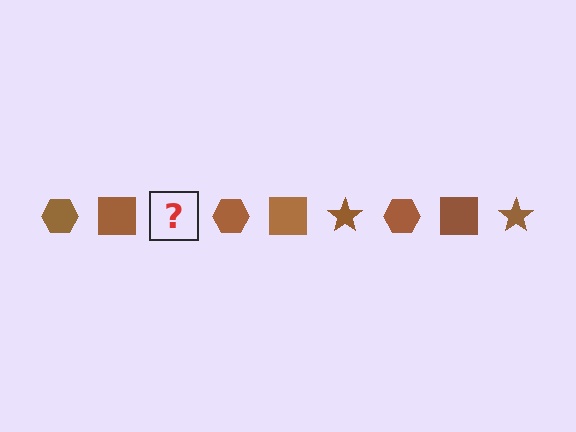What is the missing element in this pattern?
The missing element is a brown star.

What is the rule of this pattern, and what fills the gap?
The rule is that the pattern cycles through hexagon, square, star shapes in brown. The gap should be filled with a brown star.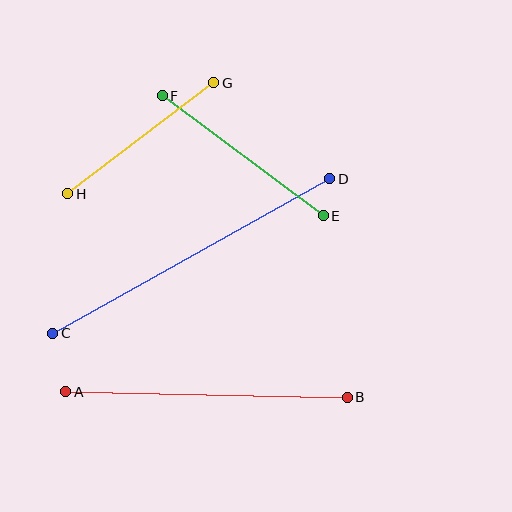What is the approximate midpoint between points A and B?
The midpoint is at approximately (207, 394) pixels.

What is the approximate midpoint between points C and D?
The midpoint is at approximately (191, 256) pixels.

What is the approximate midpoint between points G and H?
The midpoint is at approximately (141, 138) pixels.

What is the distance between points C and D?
The distance is approximately 317 pixels.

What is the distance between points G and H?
The distance is approximately 183 pixels.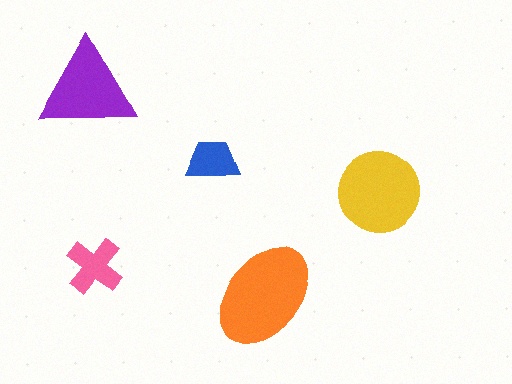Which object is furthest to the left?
The purple triangle is leftmost.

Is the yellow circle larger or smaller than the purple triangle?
Larger.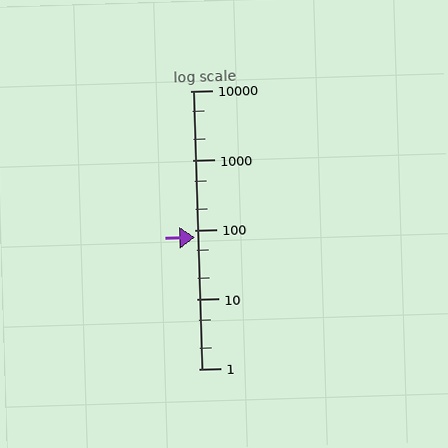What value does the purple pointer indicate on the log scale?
The pointer indicates approximately 77.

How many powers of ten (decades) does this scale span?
The scale spans 4 decades, from 1 to 10000.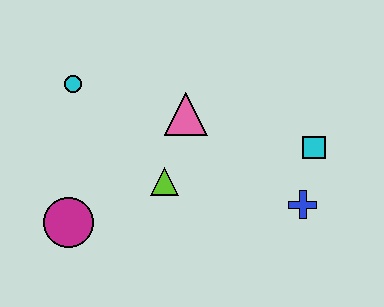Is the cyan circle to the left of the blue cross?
Yes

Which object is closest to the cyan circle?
The pink triangle is closest to the cyan circle.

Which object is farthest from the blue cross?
The cyan circle is farthest from the blue cross.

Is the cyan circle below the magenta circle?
No